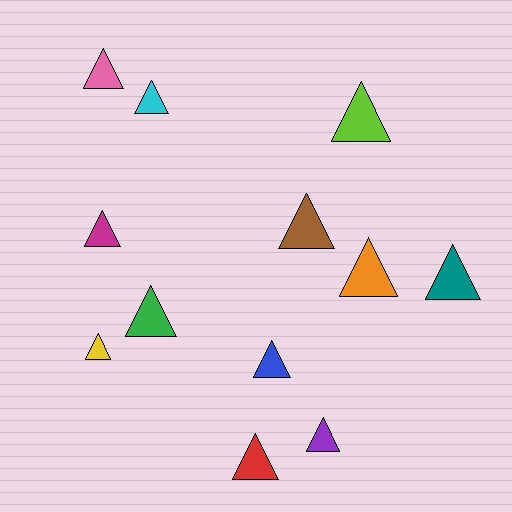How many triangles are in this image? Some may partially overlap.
There are 12 triangles.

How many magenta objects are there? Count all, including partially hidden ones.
There is 1 magenta object.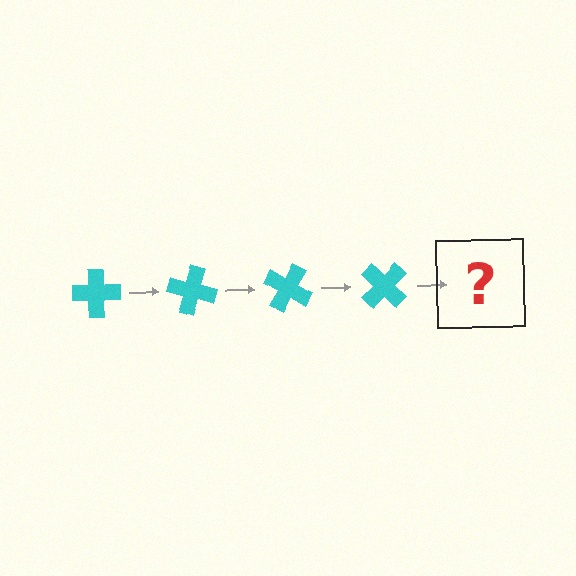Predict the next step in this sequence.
The next step is a cyan cross rotated 60 degrees.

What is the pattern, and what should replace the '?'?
The pattern is that the cross rotates 15 degrees each step. The '?' should be a cyan cross rotated 60 degrees.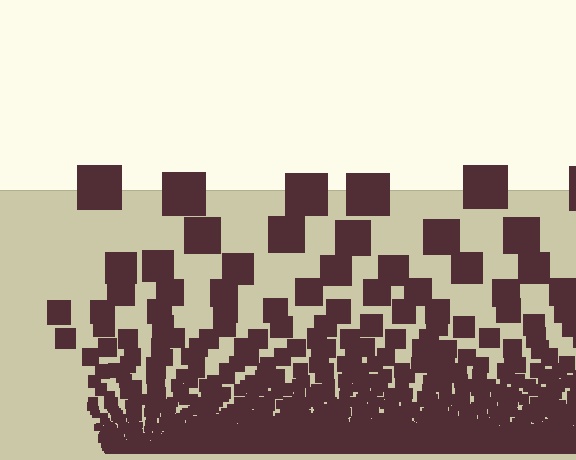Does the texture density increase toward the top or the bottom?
Density increases toward the bottom.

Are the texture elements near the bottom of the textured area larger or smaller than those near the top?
Smaller. The gradient is inverted — elements near the bottom are smaller and denser.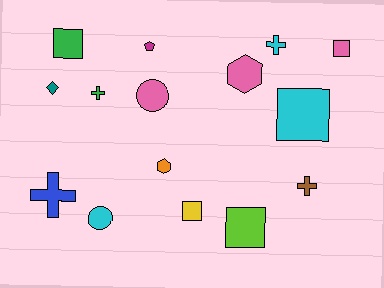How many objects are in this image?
There are 15 objects.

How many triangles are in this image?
There are no triangles.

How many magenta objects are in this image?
There is 1 magenta object.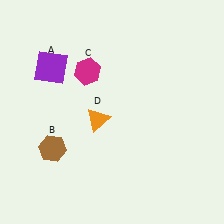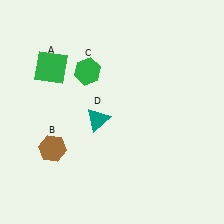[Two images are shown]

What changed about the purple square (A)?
In Image 1, A is purple. In Image 2, it changed to green.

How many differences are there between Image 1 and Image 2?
There are 3 differences between the two images.